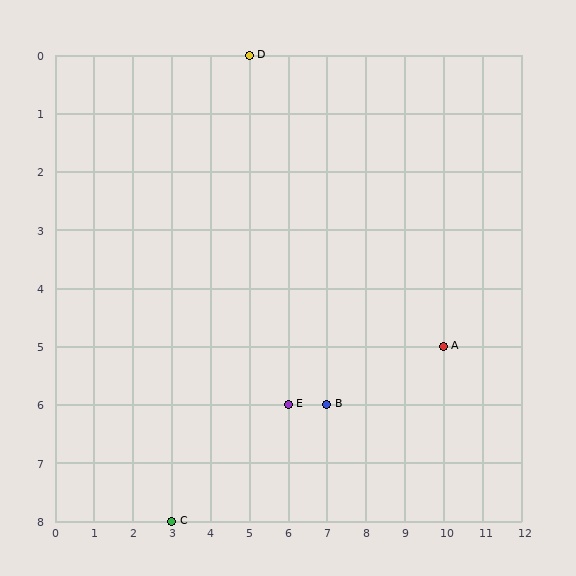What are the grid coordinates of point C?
Point C is at grid coordinates (3, 8).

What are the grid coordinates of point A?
Point A is at grid coordinates (10, 5).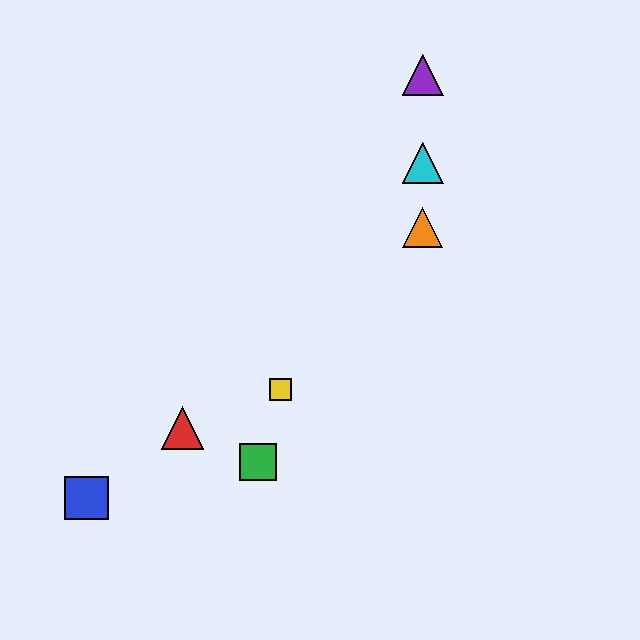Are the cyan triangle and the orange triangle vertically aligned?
Yes, both are at x≈423.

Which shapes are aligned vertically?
The purple triangle, the orange triangle, the cyan triangle are aligned vertically.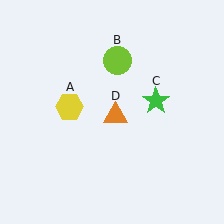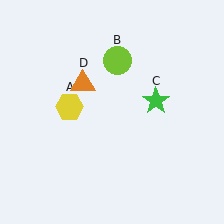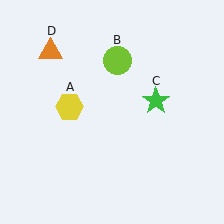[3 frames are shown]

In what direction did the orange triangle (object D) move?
The orange triangle (object D) moved up and to the left.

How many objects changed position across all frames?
1 object changed position: orange triangle (object D).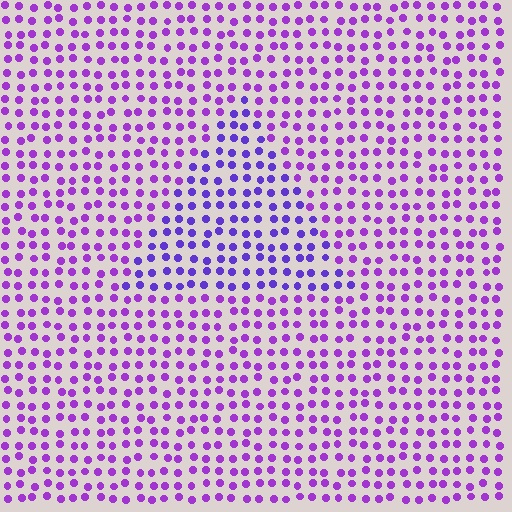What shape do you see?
I see a triangle.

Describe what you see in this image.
The image is filled with small purple elements in a uniform arrangement. A triangle-shaped region is visible where the elements are tinted to a slightly different hue, forming a subtle color boundary.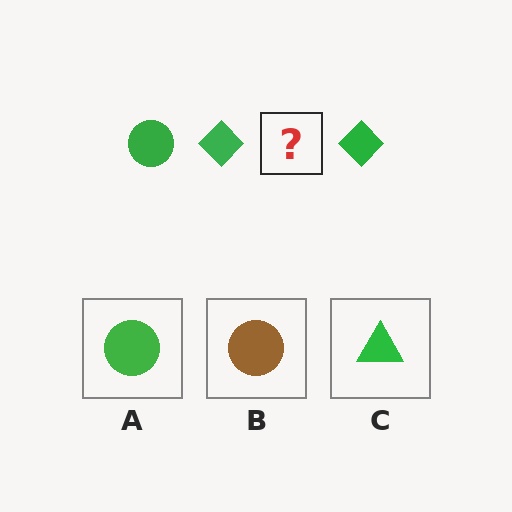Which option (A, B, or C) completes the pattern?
A.